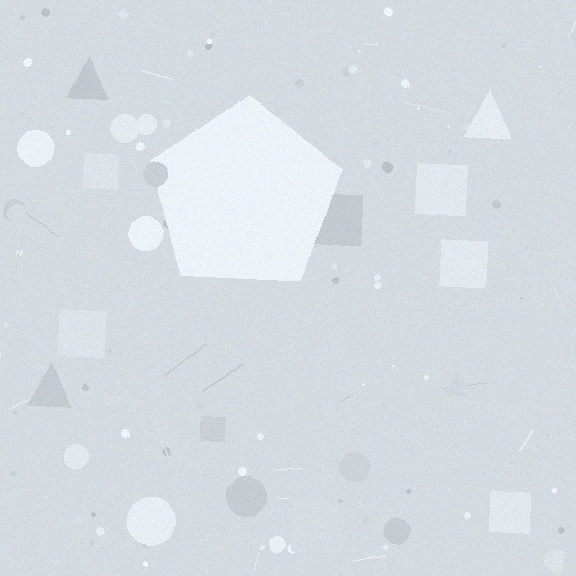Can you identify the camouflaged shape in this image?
The camouflaged shape is a pentagon.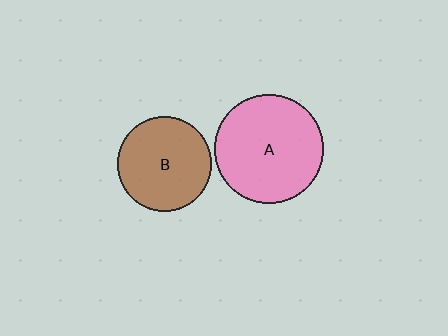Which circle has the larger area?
Circle A (pink).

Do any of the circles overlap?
No, none of the circles overlap.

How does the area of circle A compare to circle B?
Approximately 1.3 times.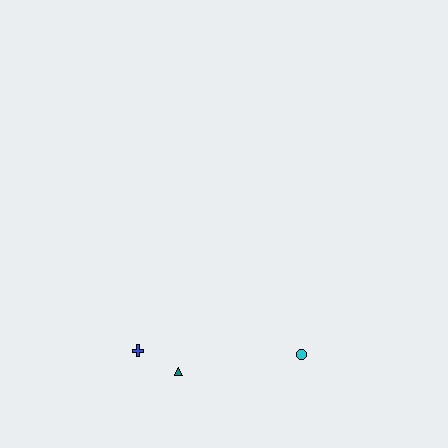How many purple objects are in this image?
There are no purple objects.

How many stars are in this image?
There are no stars.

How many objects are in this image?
There are 3 objects.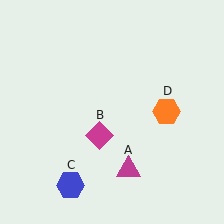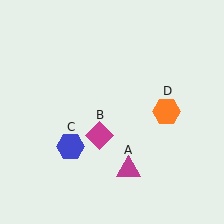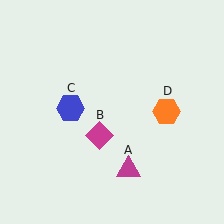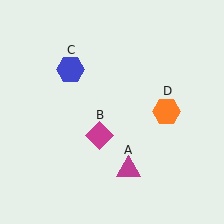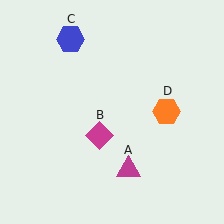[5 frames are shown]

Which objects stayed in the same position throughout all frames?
Magenta triangle (object A) and magenta diamond (object B) and orange hexagon (object D) remained stationary.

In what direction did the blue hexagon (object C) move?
The blue hexagon (object C) moved up.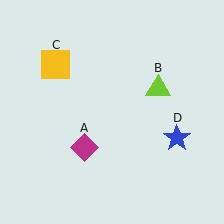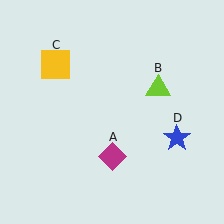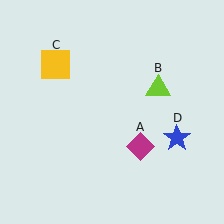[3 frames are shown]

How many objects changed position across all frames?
1 object changed position: magenta diamond (object A).